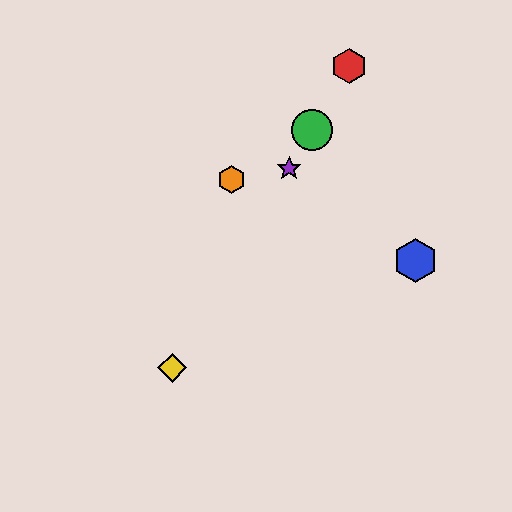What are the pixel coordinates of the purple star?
The purple star is at (289, 168).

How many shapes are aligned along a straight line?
4 shapes (the red hexagon, the green circle, the yellow diamond, the purple star) are aligned along a straight line.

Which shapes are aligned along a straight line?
The red hexagon, the green circle, the yellow diamond, the purple star are aligned along a straight line.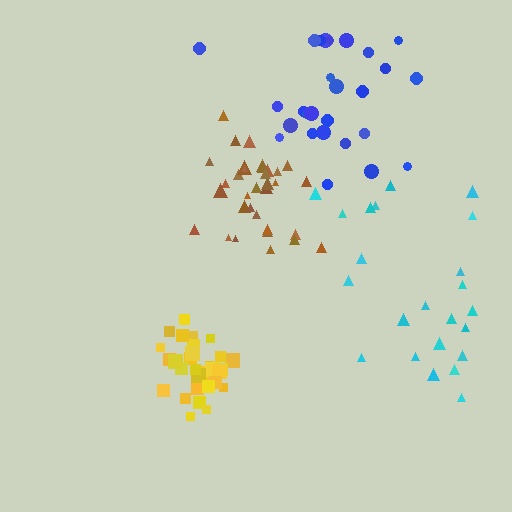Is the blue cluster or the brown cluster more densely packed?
Brown.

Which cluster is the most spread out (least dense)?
Cyan.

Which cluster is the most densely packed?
Yellow.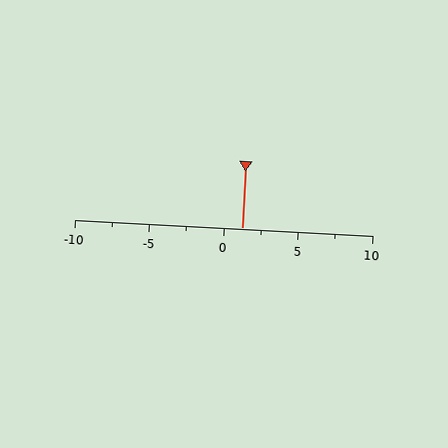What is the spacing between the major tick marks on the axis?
The major ticks are spaced 5 apart.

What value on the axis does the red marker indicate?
The marker indicates approximately 1.2.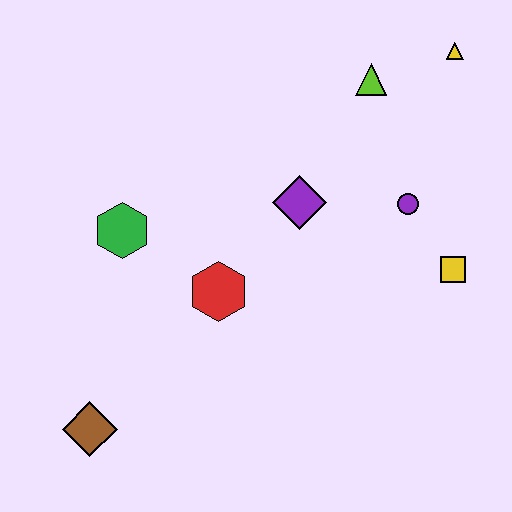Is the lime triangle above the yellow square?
Yes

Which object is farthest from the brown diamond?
The yellow triangle is farthest from the brown diamond.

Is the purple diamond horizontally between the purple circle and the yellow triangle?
No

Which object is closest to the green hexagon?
The red hexagon is closest to the green hexagon.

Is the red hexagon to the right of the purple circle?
No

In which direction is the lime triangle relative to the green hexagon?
The lime triangle is to the right of the green hexagon.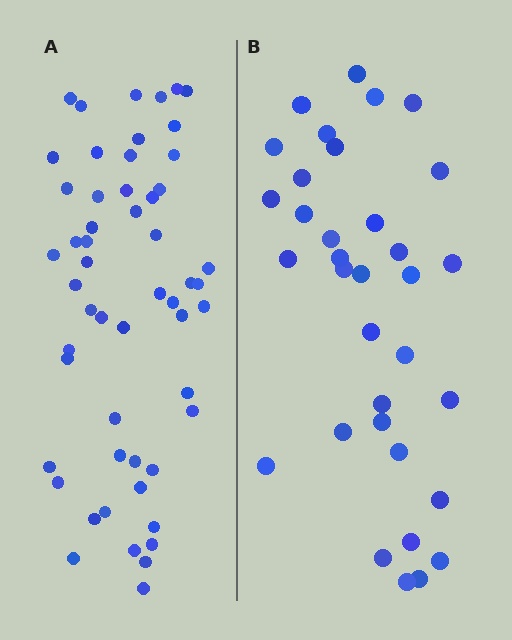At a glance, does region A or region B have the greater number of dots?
Region A (the left region) has more dots.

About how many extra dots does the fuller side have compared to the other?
Region A has approximately 20 more dots than region B.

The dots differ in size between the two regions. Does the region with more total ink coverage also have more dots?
No. Region B has more total ink coverage because its dots are larger, but region A actually contains more individual dots. Total area can be misleading — the number of items is what matters here.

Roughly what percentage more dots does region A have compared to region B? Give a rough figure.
About 60% more.